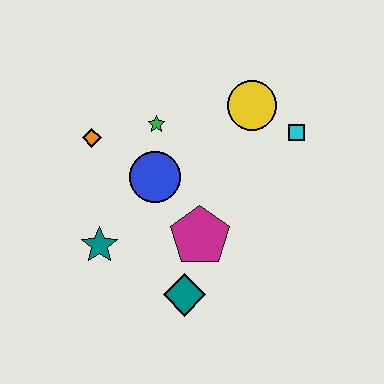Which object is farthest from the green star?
The teal diamond is farthest from the green star.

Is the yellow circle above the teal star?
Yes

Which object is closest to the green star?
The blue circle is closest to the green star.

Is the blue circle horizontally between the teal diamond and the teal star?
Yes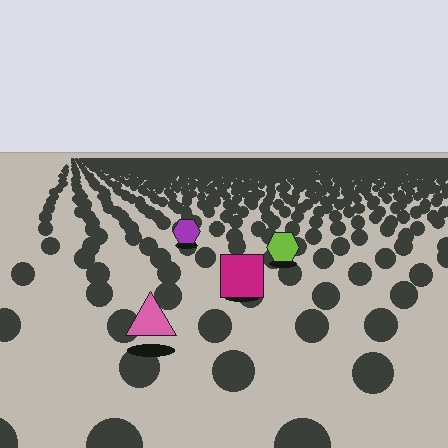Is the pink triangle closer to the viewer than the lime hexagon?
Yes. The pink triangle is closer — you can tell from the texture gradient: the ground texture is coarser near it.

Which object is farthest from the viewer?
The purple hexagon is farthest from the viewer. It appears smaller and the ground texture around it is denser.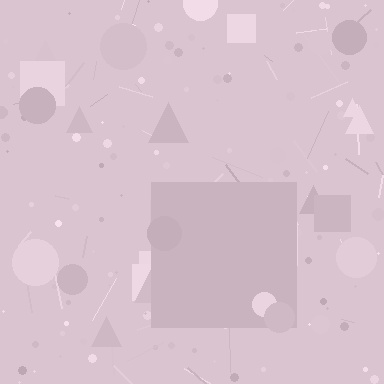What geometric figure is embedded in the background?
A square is embedded in the background.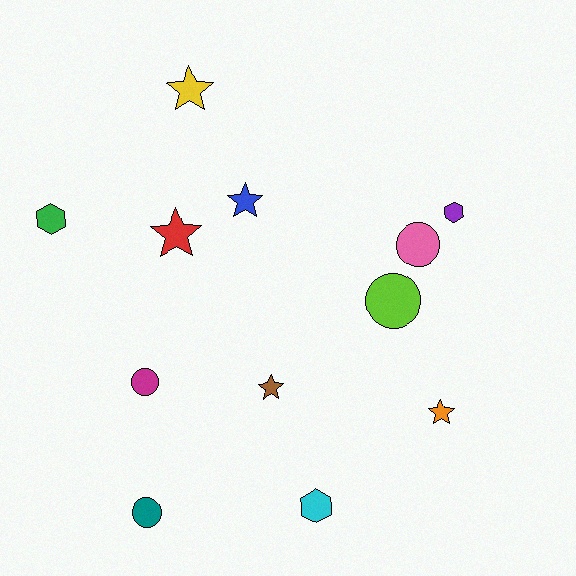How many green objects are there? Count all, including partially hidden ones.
There is 1 green object.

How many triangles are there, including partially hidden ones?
There are no triangles.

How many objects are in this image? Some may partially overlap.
There are 12 objects.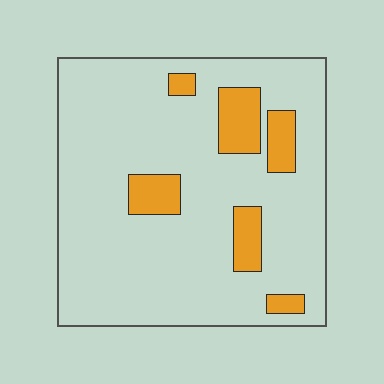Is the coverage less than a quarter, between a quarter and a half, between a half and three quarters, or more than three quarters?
Less than a quarter.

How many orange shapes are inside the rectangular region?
6.